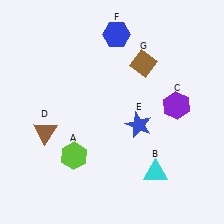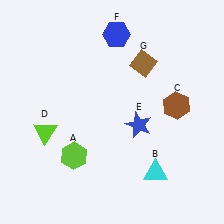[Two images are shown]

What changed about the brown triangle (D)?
In Image 1, D is brown. In Image 2, it changed to lime.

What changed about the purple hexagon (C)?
In Image 1, C is purple. In Image 2, it changed to brown.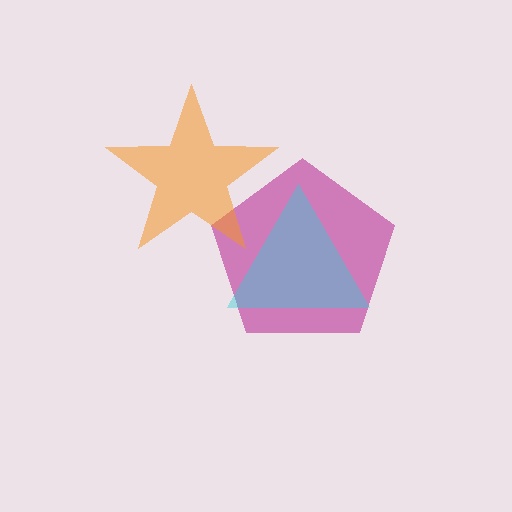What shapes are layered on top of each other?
The layered shapes are: a magenta pentagon, a cyan triangle, an orange star.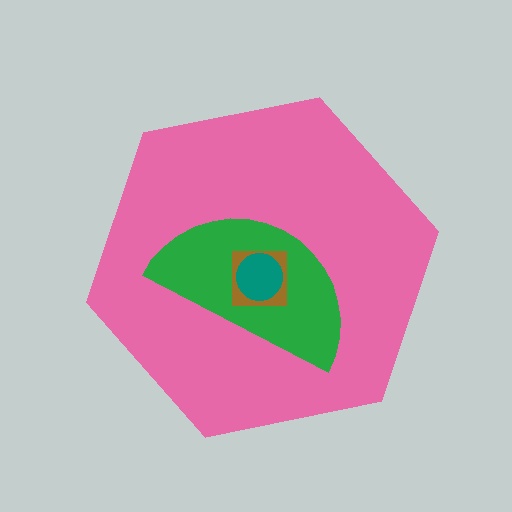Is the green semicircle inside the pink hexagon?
Yes.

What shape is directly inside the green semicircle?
The brown square.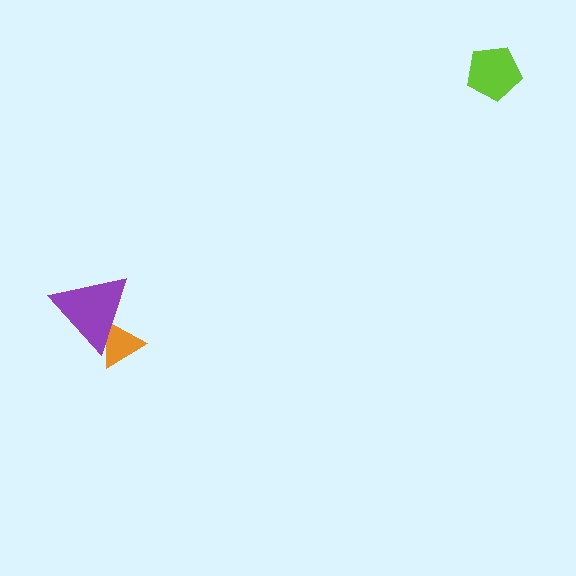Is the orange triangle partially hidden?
Yes, it is partially covered by another shape.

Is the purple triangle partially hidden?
No, no other shape covers it.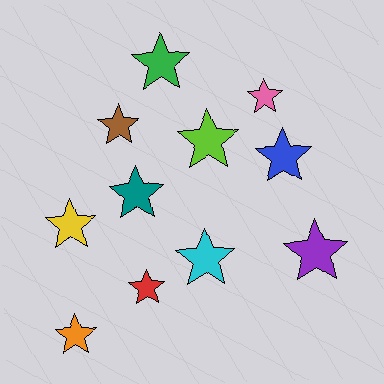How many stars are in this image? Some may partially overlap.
There are 11 stars.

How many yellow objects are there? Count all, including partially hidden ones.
There is 1 yellow object.